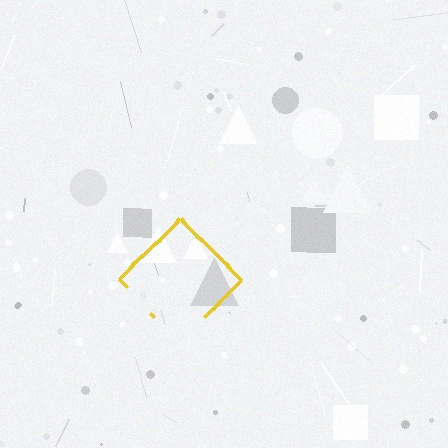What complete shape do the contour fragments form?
The contour fragments form a diamond.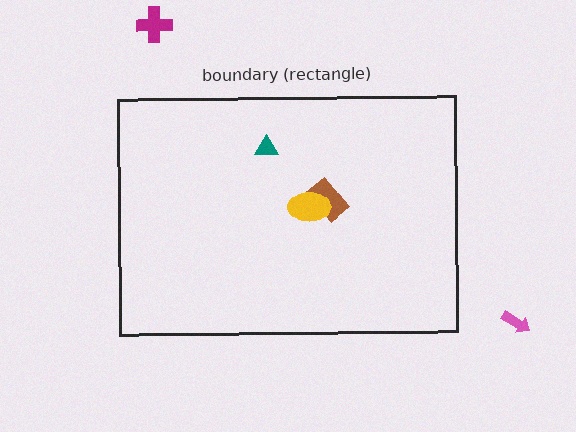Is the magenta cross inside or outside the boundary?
Outside.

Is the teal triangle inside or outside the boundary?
Inside.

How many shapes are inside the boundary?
3 inside, 2 outside.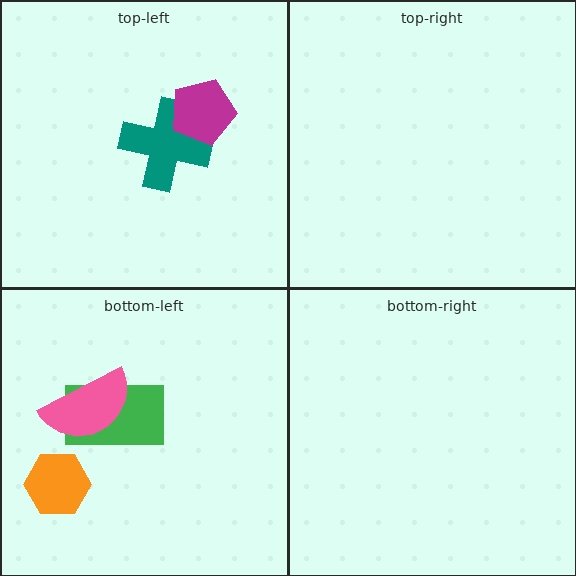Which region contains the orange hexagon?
The bottom-left region.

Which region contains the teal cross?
The top-left region.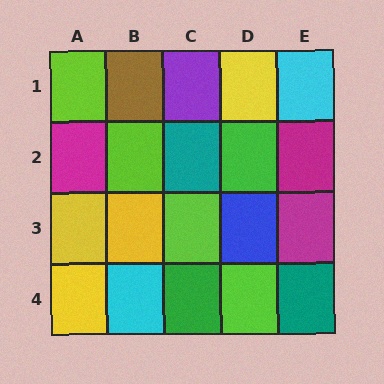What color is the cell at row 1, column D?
Yellow.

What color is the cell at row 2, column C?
Teal.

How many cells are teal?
2 cells are teal.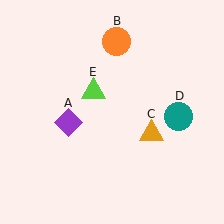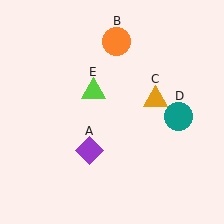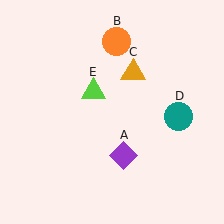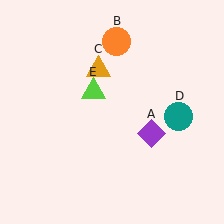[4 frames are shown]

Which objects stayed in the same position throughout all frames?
Orange circle (object B) and teal circle (object D) and lime triangle (object E) remained stationary.